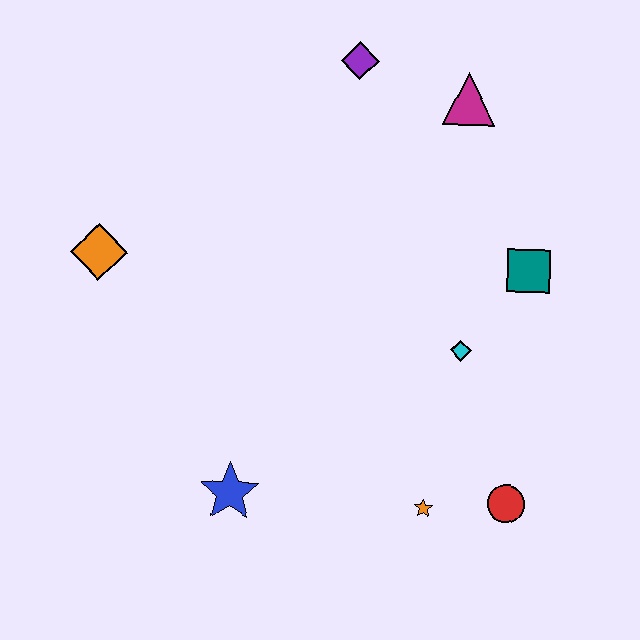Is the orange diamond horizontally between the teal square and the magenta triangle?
No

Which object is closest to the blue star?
The orange star is closest to the blue star.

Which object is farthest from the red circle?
The orange diamond is farthest from the red circle.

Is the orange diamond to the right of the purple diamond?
No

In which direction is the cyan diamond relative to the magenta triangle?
The cyan diamond is below the magenta triangle.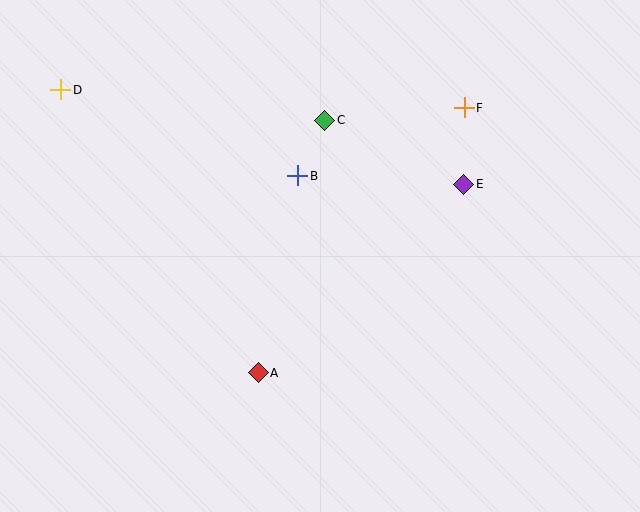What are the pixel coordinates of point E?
Point E is at (464, 184).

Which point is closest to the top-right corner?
Point F is closest to the top-right corner.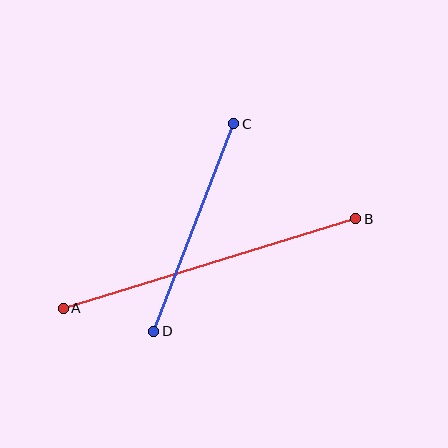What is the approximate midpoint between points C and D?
The midpoint is at approximately (194, 227) pixels.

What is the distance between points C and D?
The distance is approximately 222 pixels.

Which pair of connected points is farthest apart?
Points A and B are farthest apart.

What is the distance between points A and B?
The distance is approximately 306 pixels.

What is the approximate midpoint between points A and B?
The midpoint is at approximately (210, 263) pixels.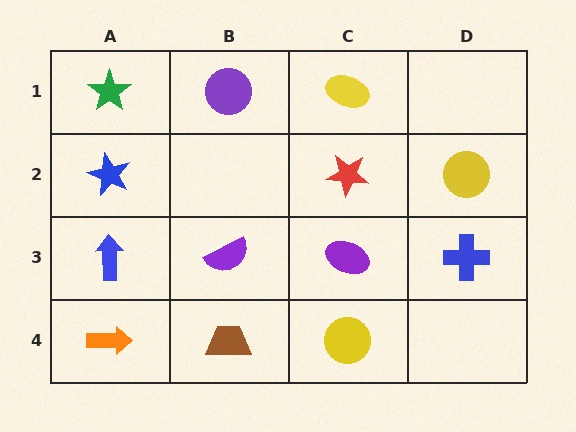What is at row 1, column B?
A purple circle.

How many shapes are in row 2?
3 shapes.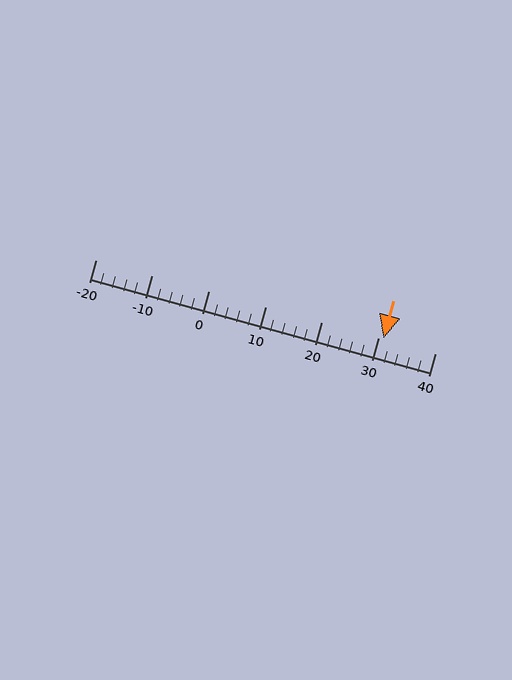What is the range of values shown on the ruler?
The ruler shows values from -20 to 40.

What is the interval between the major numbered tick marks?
The major tick marks are spaced 10 units apart.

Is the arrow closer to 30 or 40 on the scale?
The arrow is closer to 30.